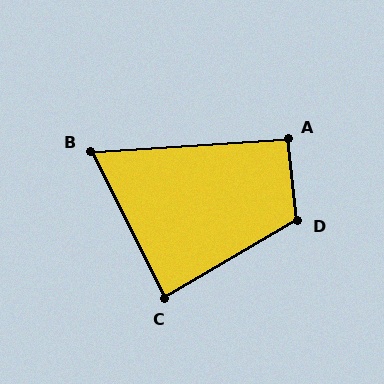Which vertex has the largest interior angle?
D, at approximately 113 degrees.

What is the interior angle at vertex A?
Approximately 93 degrees (approximately right).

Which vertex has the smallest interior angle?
B, at approximately 67 degrees.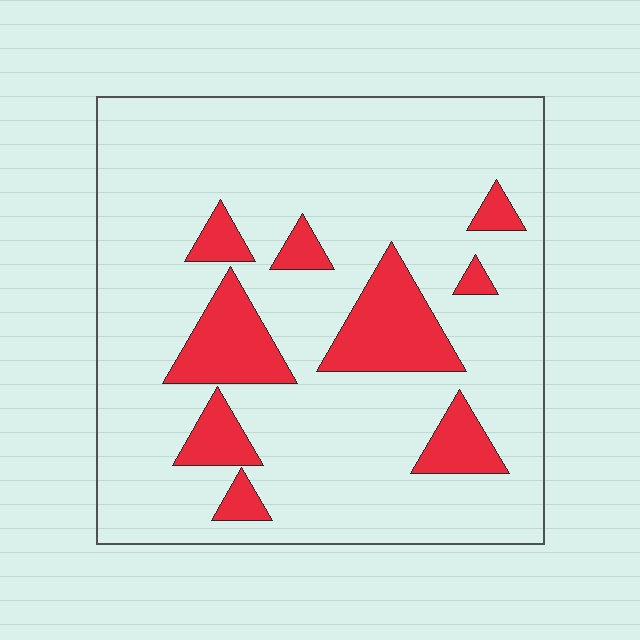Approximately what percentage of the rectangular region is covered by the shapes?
Approximately 15%.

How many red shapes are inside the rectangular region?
9.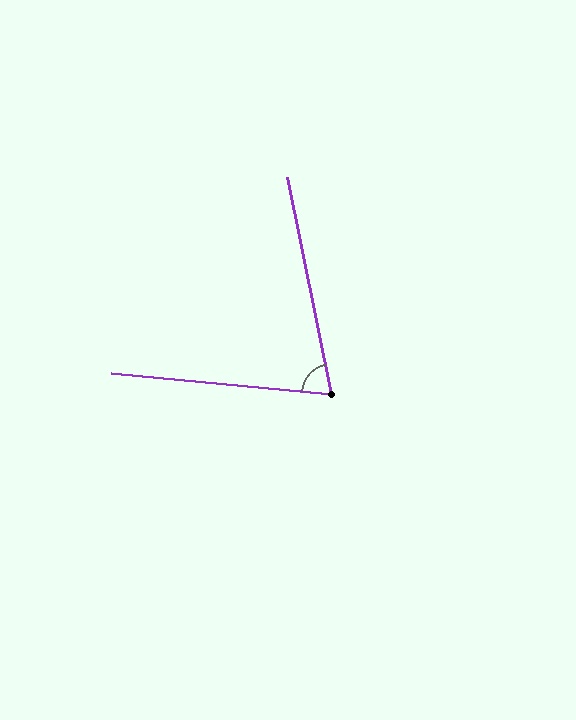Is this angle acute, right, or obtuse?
It is acute.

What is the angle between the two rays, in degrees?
Approximately 73 degrees.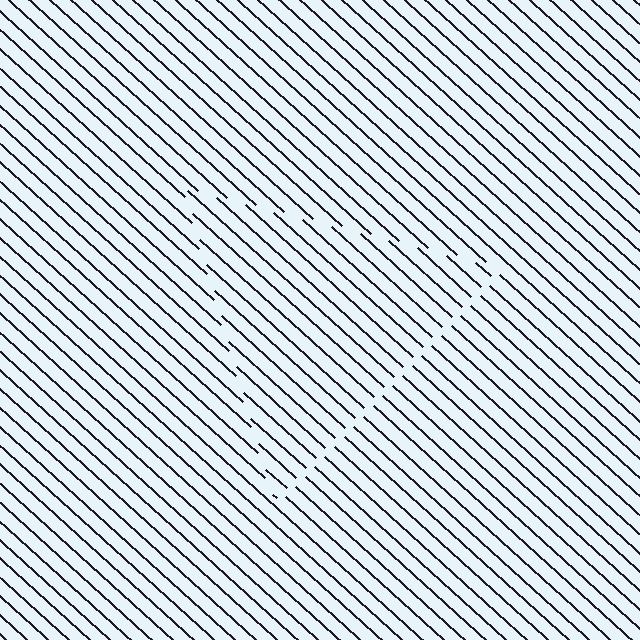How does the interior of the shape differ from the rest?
The interior of the shape contains the same grating, shifted by half a period — the contour is defined by the phase discontinuity where line-ends from the inner and outer gratings abut.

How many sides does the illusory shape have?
3 sides — the line-ends trace a triangle.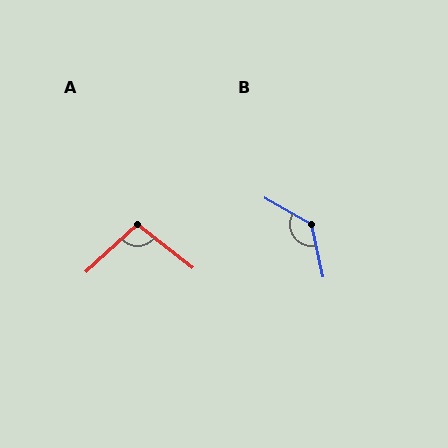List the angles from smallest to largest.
A (99°), B (132°).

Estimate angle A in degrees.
Approximately 99 degrees.